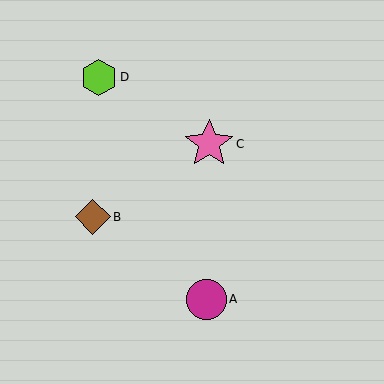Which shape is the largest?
The pink star (labeled C) is the largest.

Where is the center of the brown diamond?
The center of the brown diamond is at (93, 217).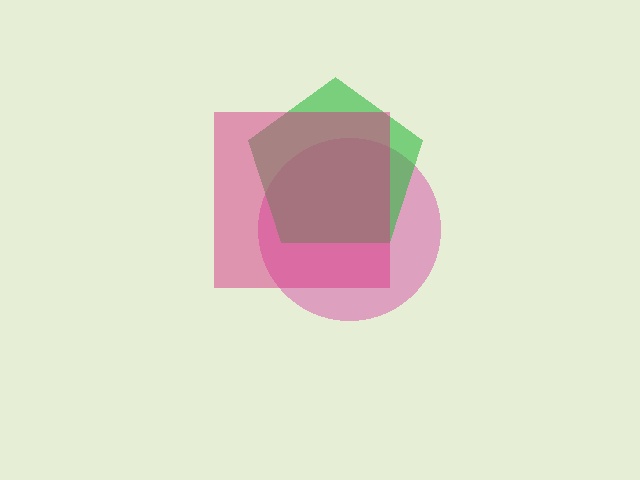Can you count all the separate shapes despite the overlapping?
Yes, there are 3 separate shapes.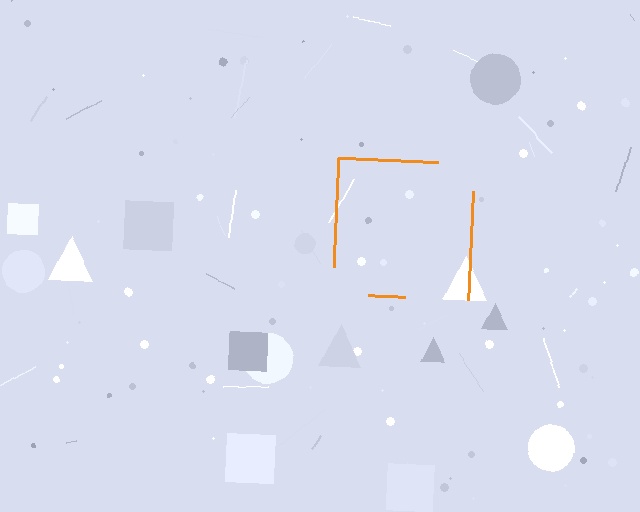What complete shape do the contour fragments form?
The contour fragments form a square.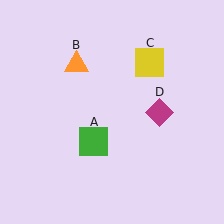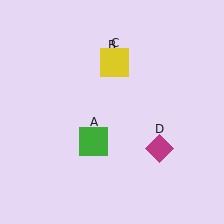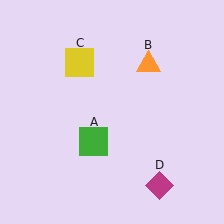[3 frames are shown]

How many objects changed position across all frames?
3 objects changed position: orange triangle (object B), yellow square (object C), magenta diamond (object D).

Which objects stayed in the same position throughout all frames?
Green square (object A) remained stationary.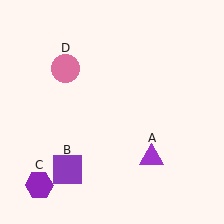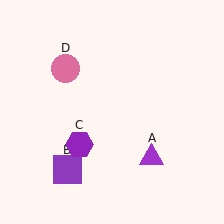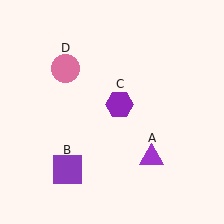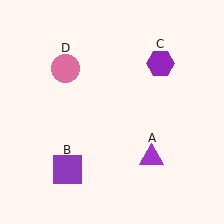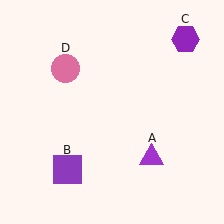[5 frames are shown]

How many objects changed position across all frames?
1 object changed position: purple hexagon (object C).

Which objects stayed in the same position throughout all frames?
Purple triangle (object A) and purple square (object B) and pink circle (object D) remained stationary.